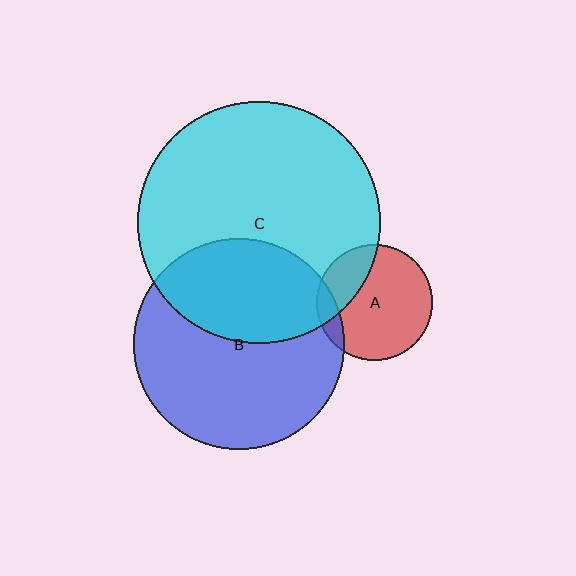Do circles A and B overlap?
Yes.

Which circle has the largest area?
Circle C (cyan).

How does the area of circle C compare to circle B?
Approximately 1.3 times.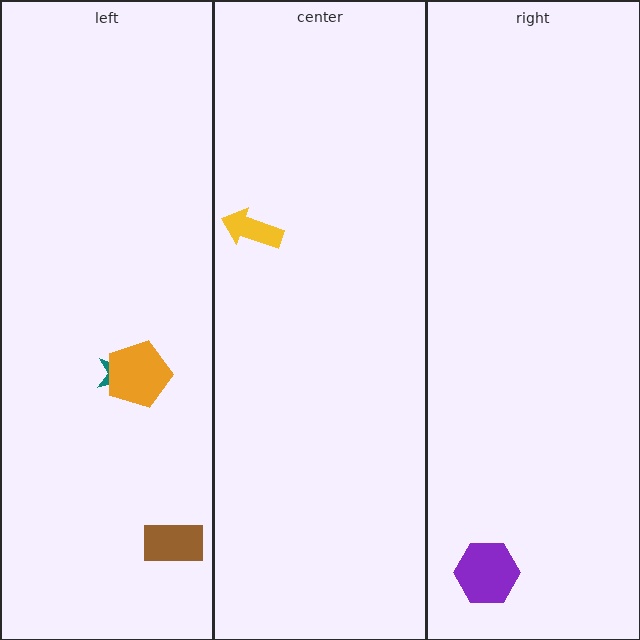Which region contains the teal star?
The left region.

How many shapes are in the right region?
1.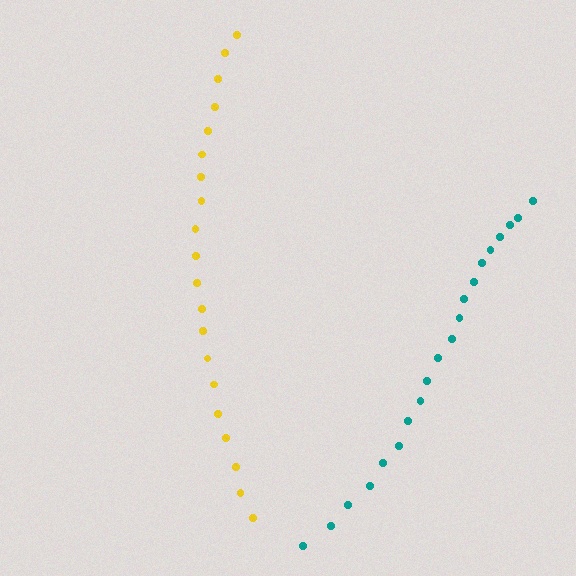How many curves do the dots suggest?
There are 2 distinct paths.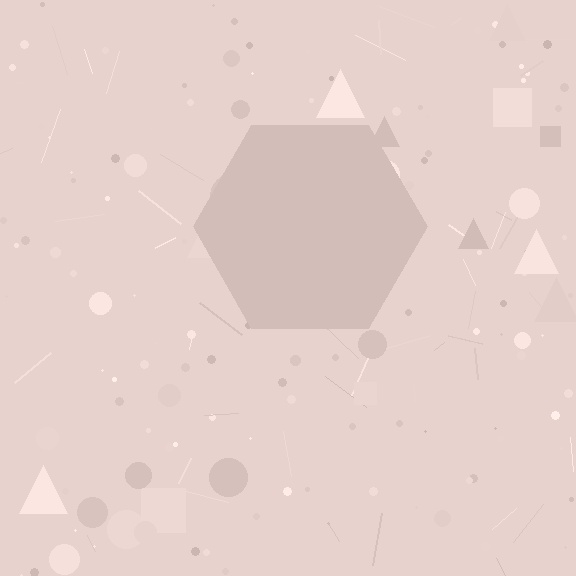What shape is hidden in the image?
A hexagon is hidden in the image.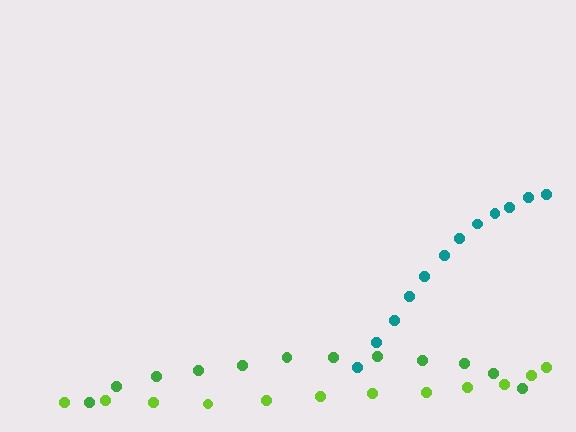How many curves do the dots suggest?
There are 3 distinct paths.